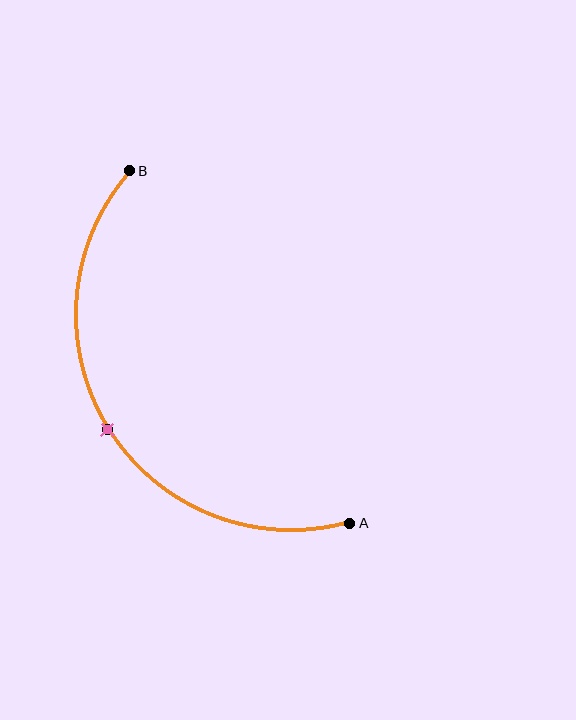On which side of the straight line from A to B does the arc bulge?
The arc bulges to the left of the straight line connecting A and B.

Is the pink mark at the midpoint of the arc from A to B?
Yes. The pink mark lies on the arc at equal arc-length from both A and B — it is the arc midpoint.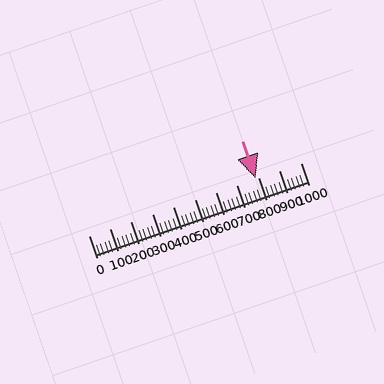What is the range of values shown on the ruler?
The ruler shows values from 0 to 1000.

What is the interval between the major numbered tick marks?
The major tick marks are spaced 100 units apart.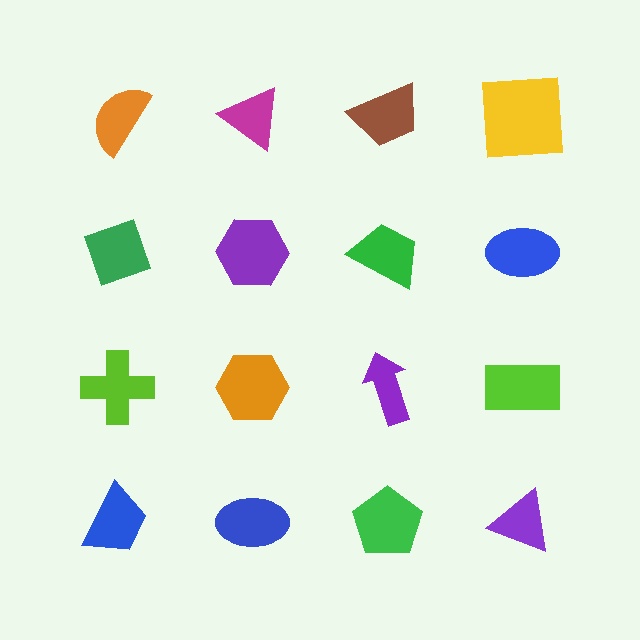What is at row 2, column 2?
A purple hexagon.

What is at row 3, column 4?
A lime rectangle.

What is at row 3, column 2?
An orange hexagon.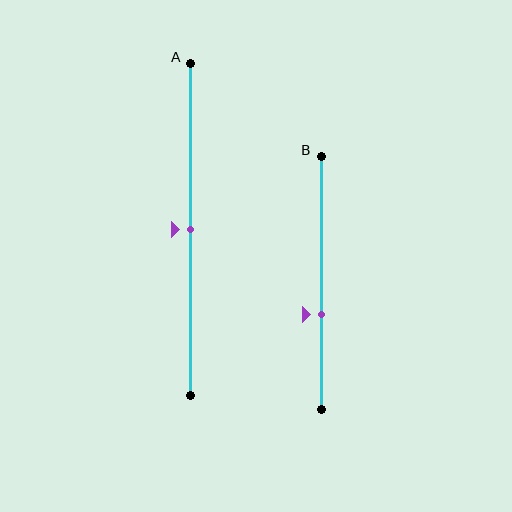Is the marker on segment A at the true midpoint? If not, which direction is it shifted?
Yes, the marker on segment A is at the true midpoint.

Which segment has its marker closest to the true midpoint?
Segment A has its marker closest to the true midpoint.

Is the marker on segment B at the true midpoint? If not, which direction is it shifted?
No, the marker on segment B is shifted downward by about 13% of the segment length.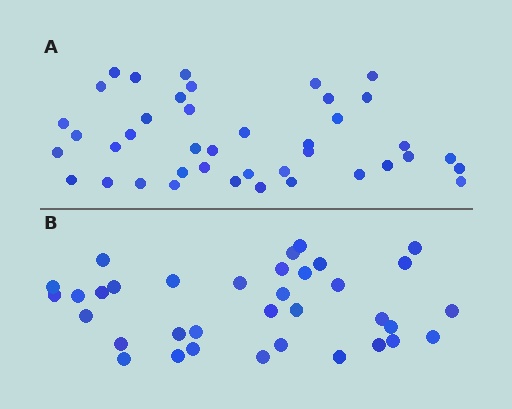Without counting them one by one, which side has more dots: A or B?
Region A (the top region) has more dots.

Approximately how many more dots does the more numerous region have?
Region A has about 6 more dots than region B.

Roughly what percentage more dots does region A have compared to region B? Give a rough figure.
About 15% more.